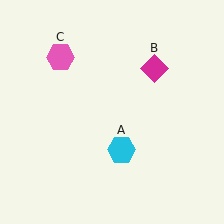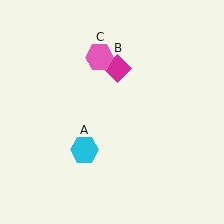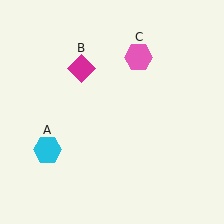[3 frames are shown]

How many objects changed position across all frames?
3 objects changed position: cyan hexagon (object A), magenta diamond (object B), pink hexagon (object C).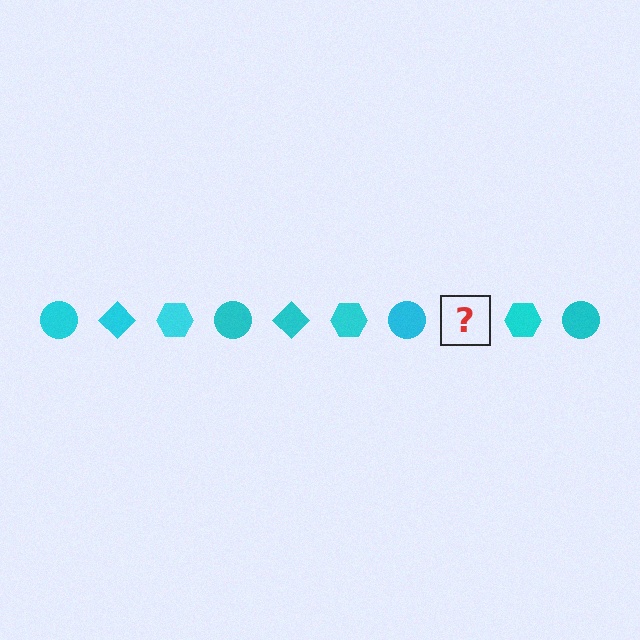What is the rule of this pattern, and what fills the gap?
The rule is that the pattern cycles through circle, diamond, hexagon shapes in cyan. The gap should be filled with a cyan diamond.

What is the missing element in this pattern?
The missing element is a cyan diamond.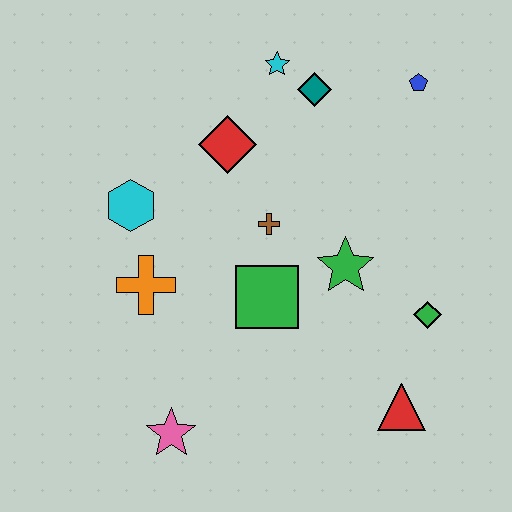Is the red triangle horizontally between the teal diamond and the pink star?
No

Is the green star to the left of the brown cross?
No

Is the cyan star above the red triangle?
Yes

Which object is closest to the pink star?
The orange cross is closest to the pink star.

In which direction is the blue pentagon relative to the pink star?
The blue pentagon is above the pink star.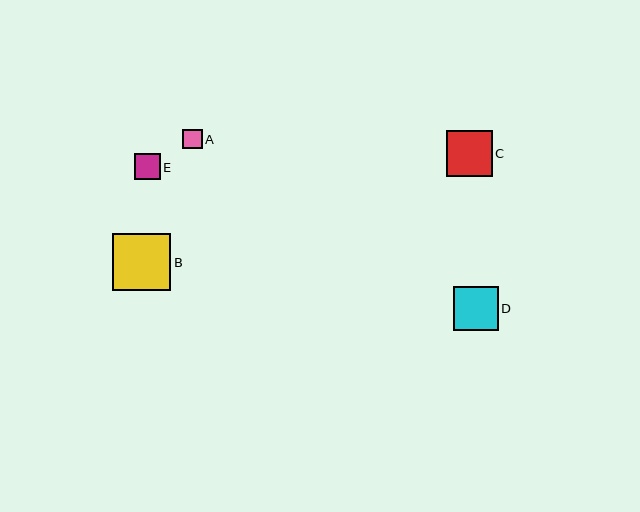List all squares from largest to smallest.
From largest to smallest: B, C, D, E, A.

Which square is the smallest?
Square A is the smallest with a size of approximately 20 pixels.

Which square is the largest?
Square B is the largest with a size of approximately 58 pixels.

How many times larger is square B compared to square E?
Square B is approximately 2.2 times the size of square E.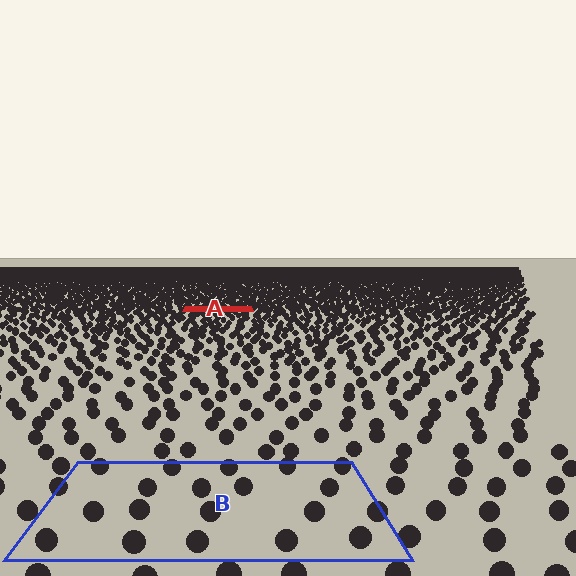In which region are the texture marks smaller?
The texture marks are smaller in region A, because it is farther away.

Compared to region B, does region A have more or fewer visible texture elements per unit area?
Region A has more texture elements per unit area — they are packed more densely because it is farther away.